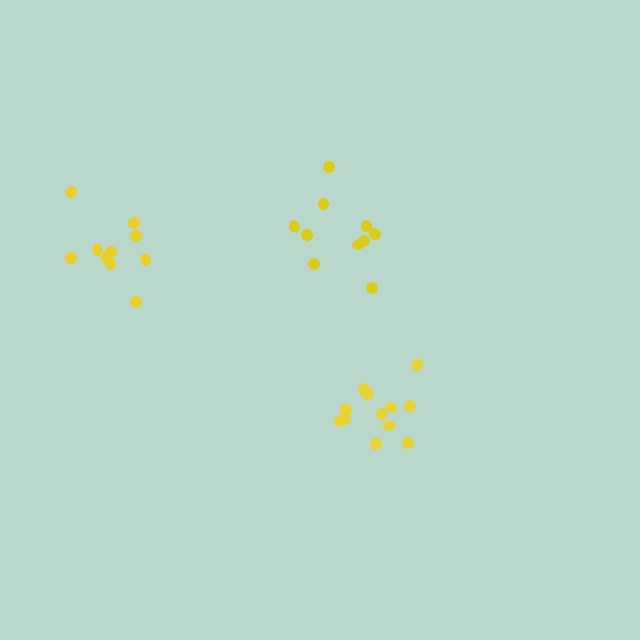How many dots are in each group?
Group 1: 10 dots, Group 2: 10 dots, Group 3: 12 dots (32 total).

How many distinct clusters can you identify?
There are 3 distinct clusters.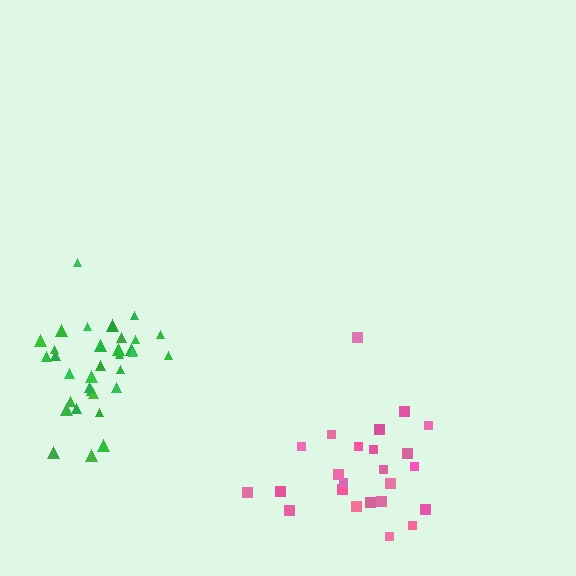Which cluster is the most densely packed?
Green.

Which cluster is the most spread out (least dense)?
Pink.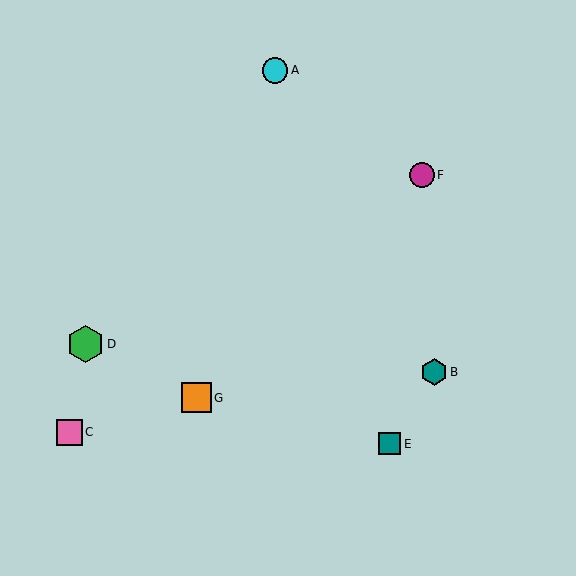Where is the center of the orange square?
The center of the orange square is at (197, 398).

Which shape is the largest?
The green hexagon (labeled D) is the largest.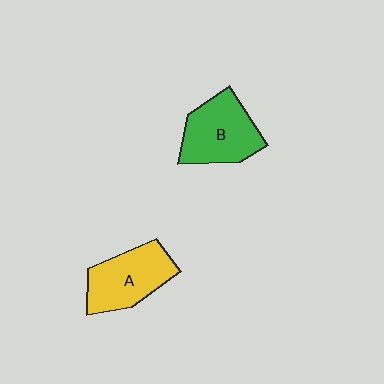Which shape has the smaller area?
Shape A (yellow).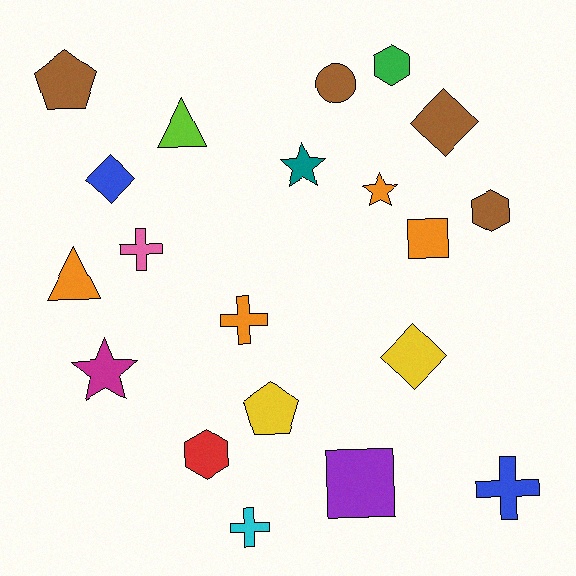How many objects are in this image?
There are 20 objects.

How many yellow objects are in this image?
There are 2 yellow objects.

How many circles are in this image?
There is 1 circle.